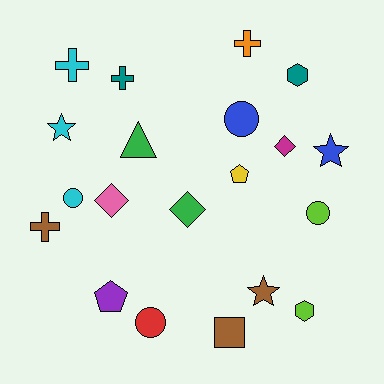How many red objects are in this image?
There is 1 red object.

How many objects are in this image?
There are 20 objects.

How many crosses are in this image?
There are 4 crosses.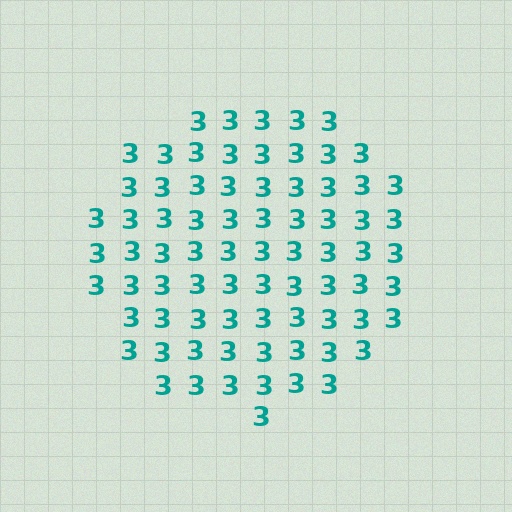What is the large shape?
The large shape is a circle.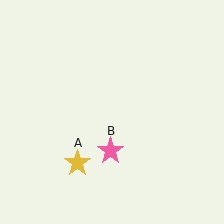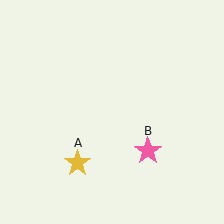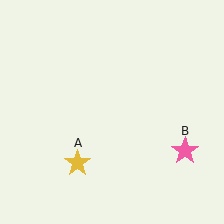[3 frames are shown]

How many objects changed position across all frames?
1 object changed position: pink star (object B).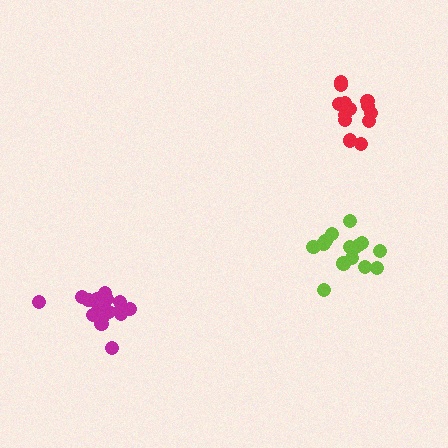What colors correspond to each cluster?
The clusters are colored: magenta, lime, red.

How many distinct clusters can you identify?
There are 3 distinct clusters.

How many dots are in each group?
Group 1: 17 dots, Group 2: 15 dots, Group 3: 14 dots (46 total).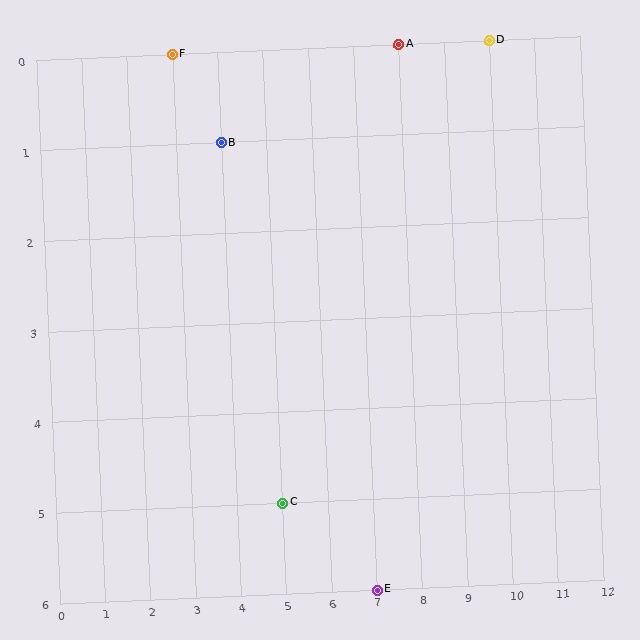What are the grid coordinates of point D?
Point D is at grid coordinates (10, 0).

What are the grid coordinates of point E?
Point E is at grid coordinates (7, 6).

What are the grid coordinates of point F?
Point F is at grid coordinates (3, 0).